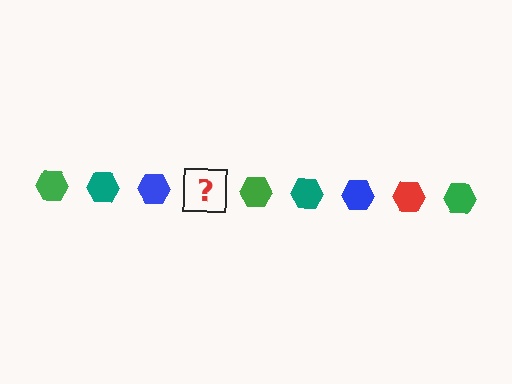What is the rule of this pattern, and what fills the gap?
The rule is that the pattern cycles through green, teal, blue, red hexagons. The gap should be filled with a red hexagon.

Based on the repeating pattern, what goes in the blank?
The blank should be a red hexagon.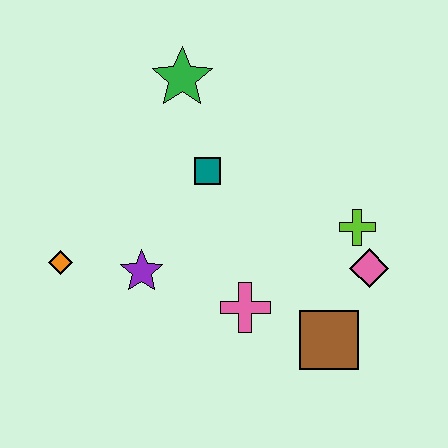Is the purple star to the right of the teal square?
No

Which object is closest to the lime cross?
The pink diamond is closest to the lime cross.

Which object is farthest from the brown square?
The green star is farthest from the brown square.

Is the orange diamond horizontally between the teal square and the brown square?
No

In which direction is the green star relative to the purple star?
The green star is above the purple star.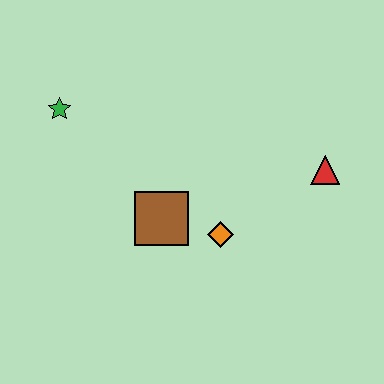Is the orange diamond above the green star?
No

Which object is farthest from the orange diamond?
The green star is farthest from the orange diamond.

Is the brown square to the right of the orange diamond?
No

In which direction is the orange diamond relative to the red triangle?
The orange diamond is to the left of the red triangle.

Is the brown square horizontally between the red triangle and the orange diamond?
No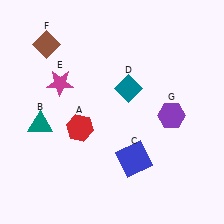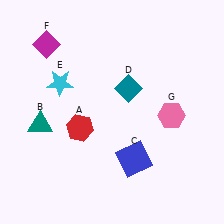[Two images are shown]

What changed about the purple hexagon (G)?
In Image 1, G is purple. In Image 2, it changed to pink.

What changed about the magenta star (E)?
In Image 1, E is magenta. In Image 2, it changed to cyan.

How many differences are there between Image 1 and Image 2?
There are 3 differences between the two images.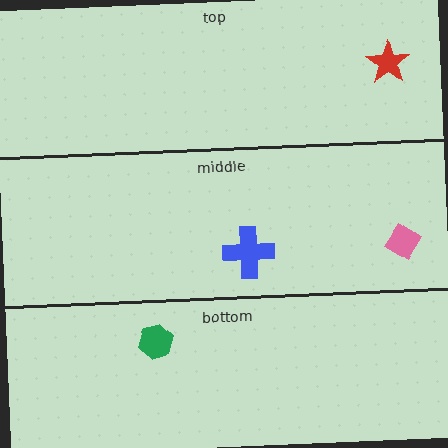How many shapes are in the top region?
1.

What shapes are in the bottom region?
The green hexagon.